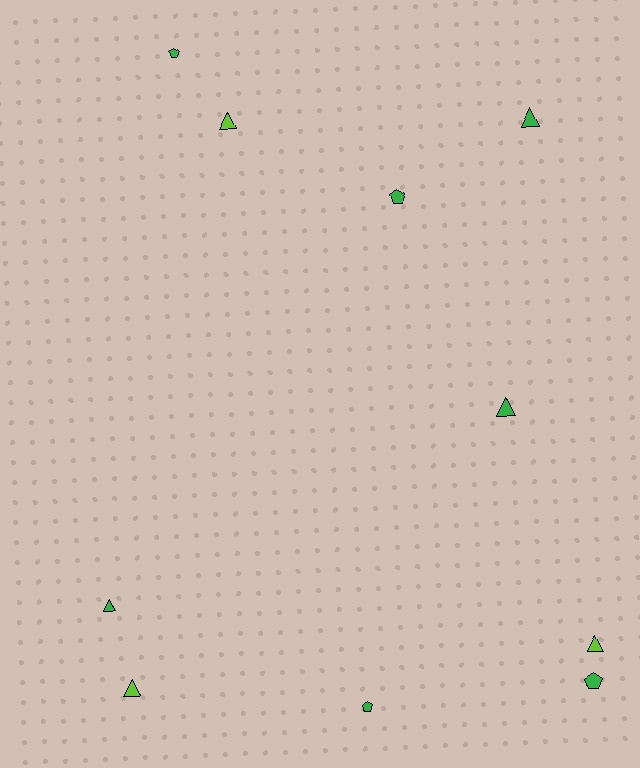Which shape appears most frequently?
Triangle, with 6 objects.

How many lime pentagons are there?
There are no lime pentagons.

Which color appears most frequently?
Green, with 7 objects.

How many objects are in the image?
There are 10 objects.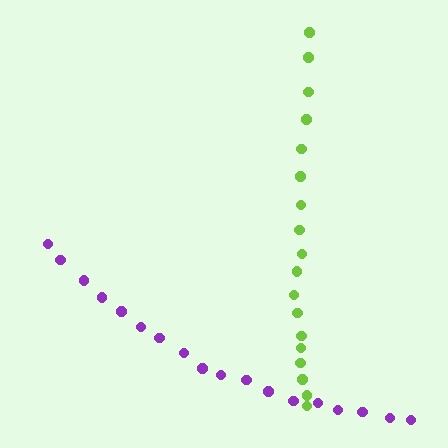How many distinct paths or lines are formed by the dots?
There are 2 distinct paths.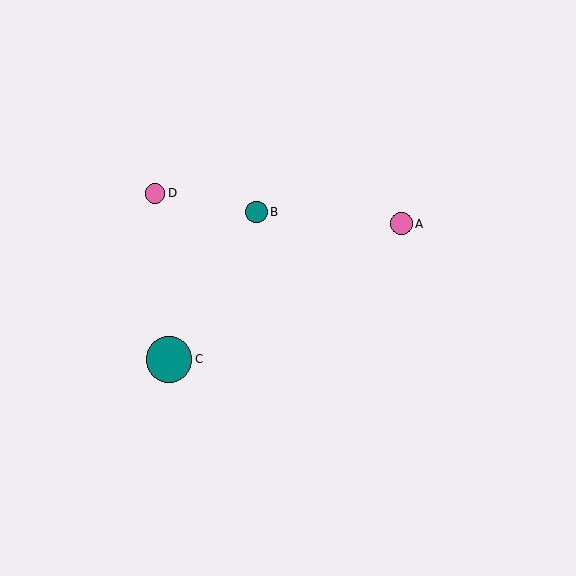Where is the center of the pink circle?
The center of the pink circle is at (155, 193).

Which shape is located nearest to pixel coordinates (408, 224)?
The pink circle (labeled A) at (401, 224) is nearest to that location.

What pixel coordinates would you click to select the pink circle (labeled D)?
Click at (155, 193) to select the pink circle D.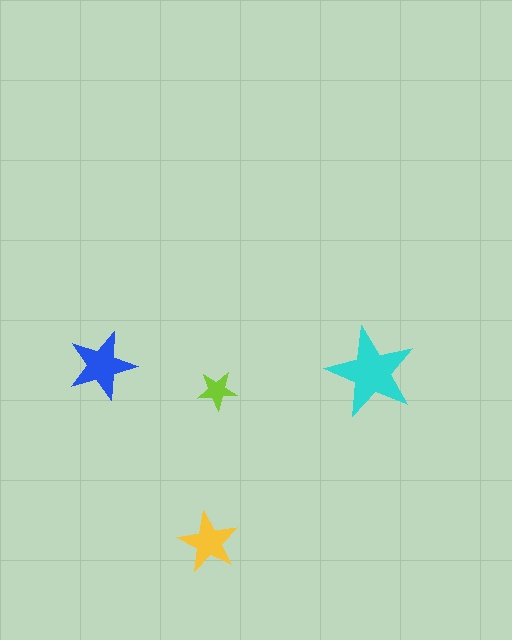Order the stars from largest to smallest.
the cyan one, the blue one, the yellow one, the lime one.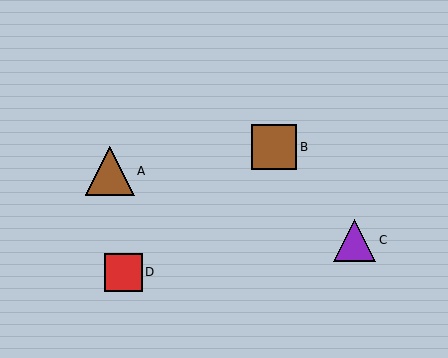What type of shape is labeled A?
Shape A is a brown triangle.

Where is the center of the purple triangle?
The center of the purple triangle is at (355, 240).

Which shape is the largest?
The brown triangle (labeled A) is the largest.